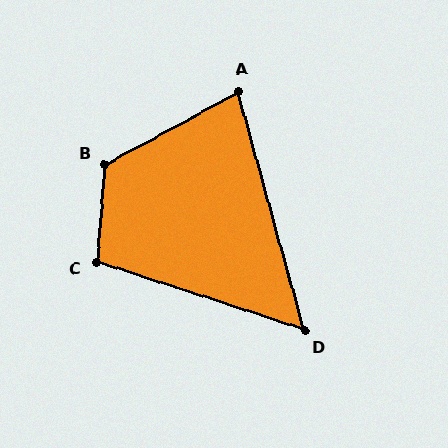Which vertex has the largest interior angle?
B, at approximately 123 degrees.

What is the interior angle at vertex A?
Approximately 77 degrees (acute).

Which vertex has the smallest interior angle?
D, at approximately 57 degrees.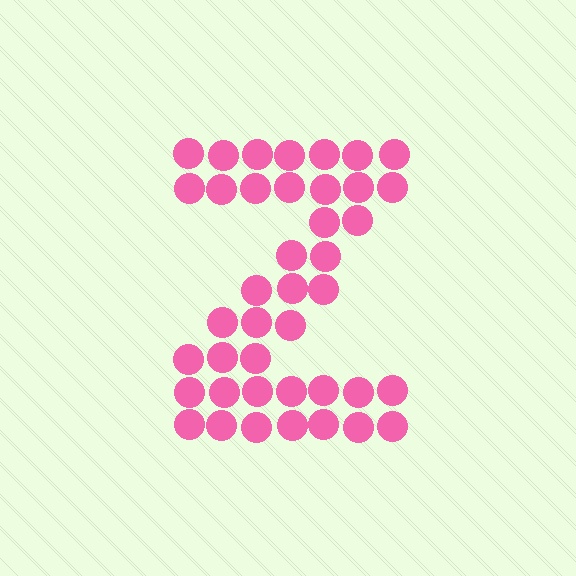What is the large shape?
The large shape is the letter Z.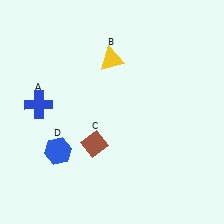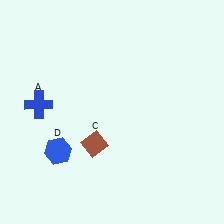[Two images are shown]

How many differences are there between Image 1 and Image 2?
There is 1 difference between the two images.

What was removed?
The yellow triangle (B) was removed in Image 2.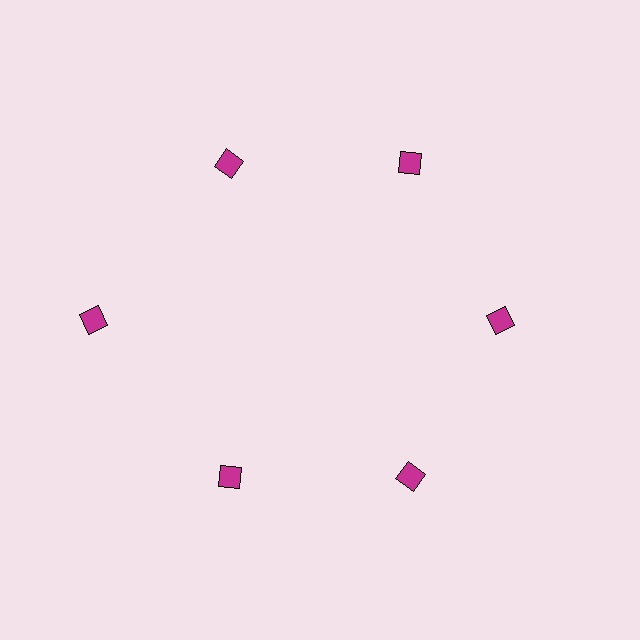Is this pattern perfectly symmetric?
No. The 6 magenta diamonds are arranged in a ring, but one element near the 9 o'clock position is pushed outward from the center, breaking the 6-fold rotational symmetry.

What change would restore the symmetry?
The symmetry would be restored by moving it inward, back onto the ring so that all 6 diamonds sit at equal angles and equal distance from the center.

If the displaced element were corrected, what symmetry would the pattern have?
It would have 6-fold rotational symmetry — the pattern would map onto itself every 60 degrees.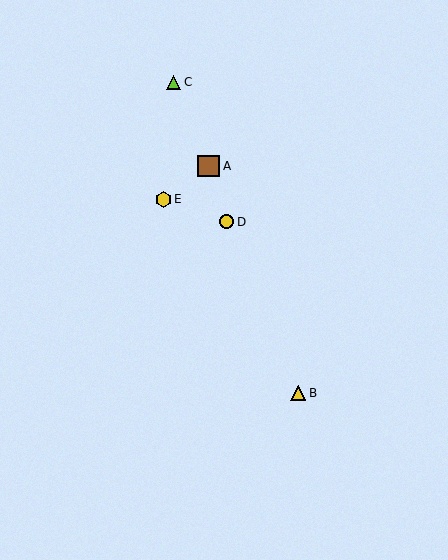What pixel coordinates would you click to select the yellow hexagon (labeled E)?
Click at (163, 199) to select the yellow hexagon E.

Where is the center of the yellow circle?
The center of the yellow circle is at (227, 222).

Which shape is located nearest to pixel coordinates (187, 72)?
The lime triangle (labeled C) at (174, 82) is nearest to that location.